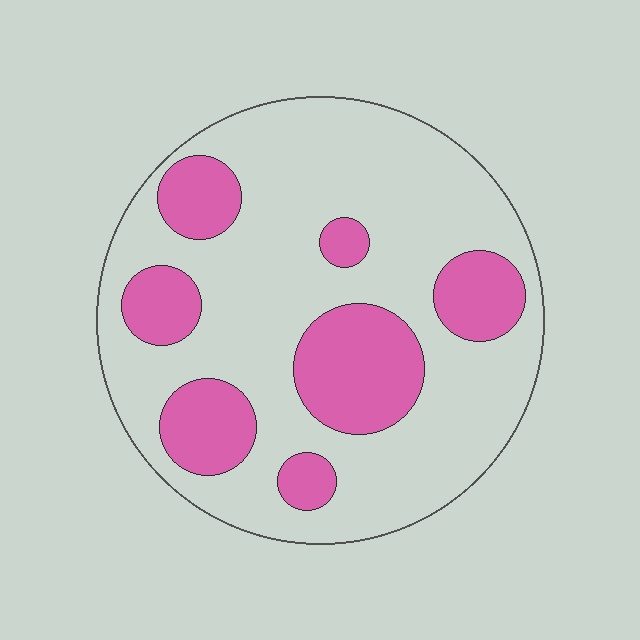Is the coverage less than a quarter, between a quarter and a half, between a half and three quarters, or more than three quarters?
Between a quarter and a half.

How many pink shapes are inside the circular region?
7.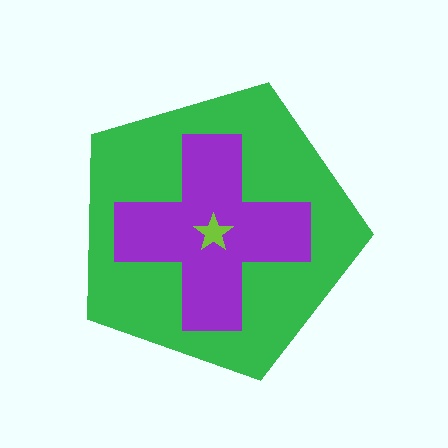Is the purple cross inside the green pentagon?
Yes.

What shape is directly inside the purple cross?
The lime star.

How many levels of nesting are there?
3.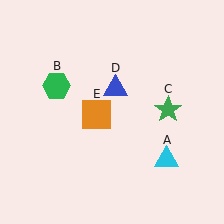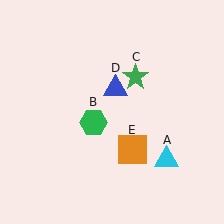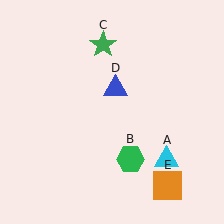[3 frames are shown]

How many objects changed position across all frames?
3 objects changed position: green hexagon (object B), green star (object C), orange square (object E).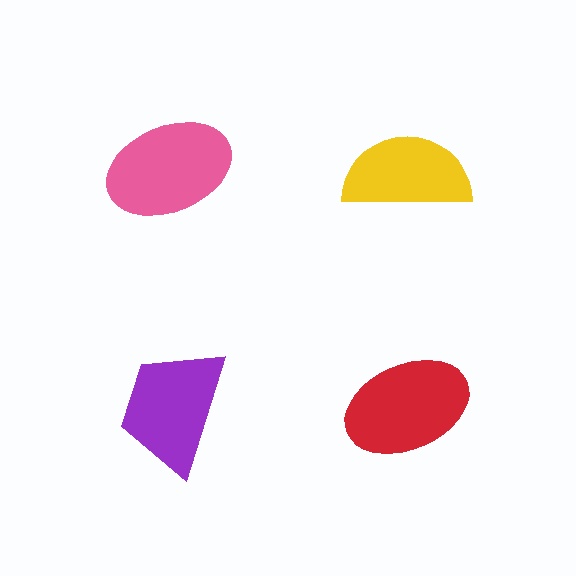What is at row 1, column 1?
A pink ellipse.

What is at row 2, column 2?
A red ellipse.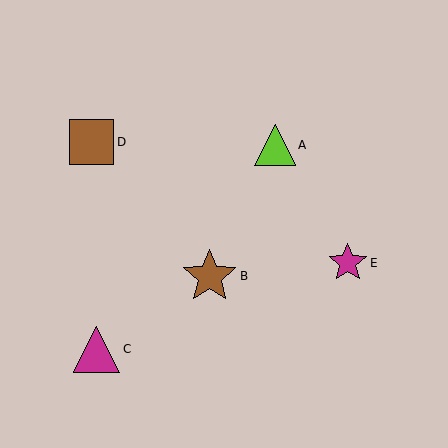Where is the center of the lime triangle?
The center of the lime triangle is at (275, 145).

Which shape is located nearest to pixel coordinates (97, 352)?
The magenta triangle (labeled C) at (97, 349) is nearest to that location.